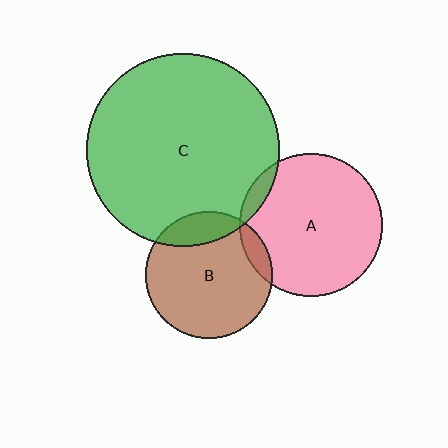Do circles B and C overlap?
Yes.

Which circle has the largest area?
Circle C (green).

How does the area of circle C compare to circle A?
Approximately 1.8 times.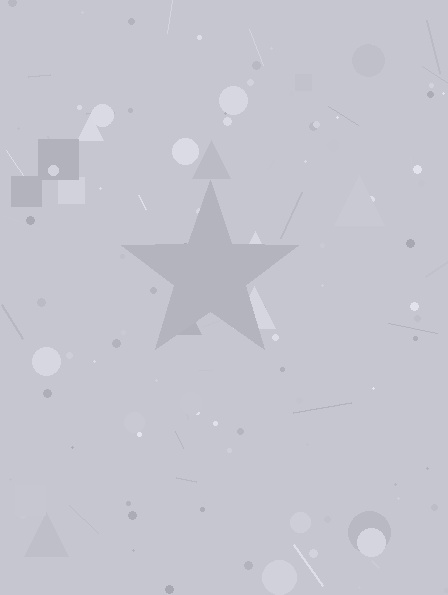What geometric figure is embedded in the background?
A star is embedded in the background.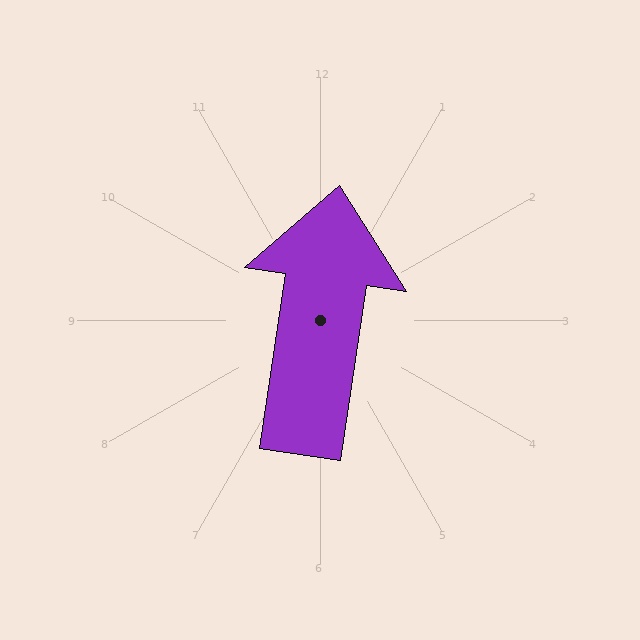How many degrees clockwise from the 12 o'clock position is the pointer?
Approximately 8 degrees.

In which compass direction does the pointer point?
North.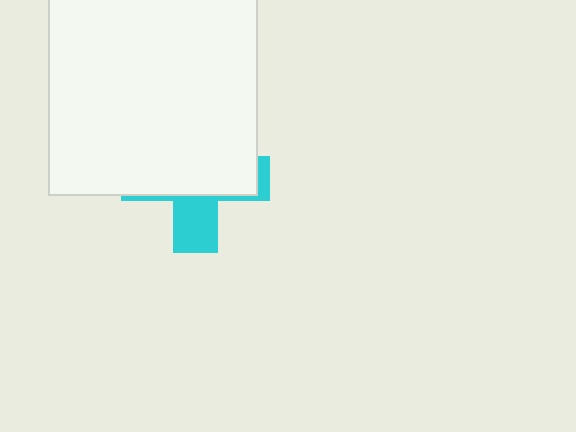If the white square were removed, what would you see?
You would see the complete cyan cross.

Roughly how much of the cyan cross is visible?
A small part of it is visible (roughly 32%).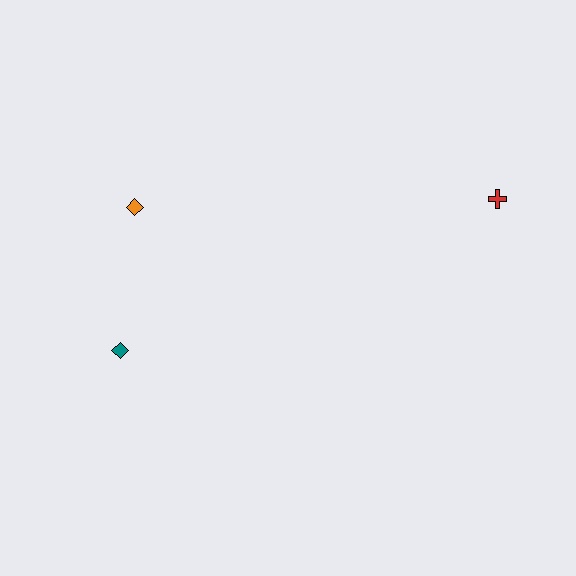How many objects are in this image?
There are 3 objects.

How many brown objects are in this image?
There are no brown objects.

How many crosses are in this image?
There is 1 cross.